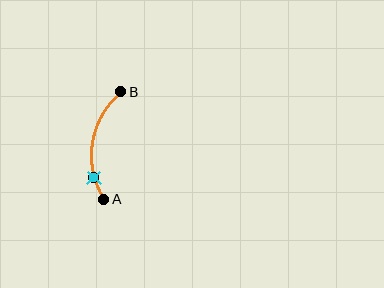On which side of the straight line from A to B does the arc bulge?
The arc bulges to the left of the straight line connecting A and B.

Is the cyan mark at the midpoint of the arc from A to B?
No. The cyan mark lies on the arc but is closer to endpoint A. The arc midpoint would be at the point on the curve equidistant along the arc from both A and B.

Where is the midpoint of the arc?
The arc midpoint is the point on the curve farthest from the straight line joining A and B. It sits to the left of that line.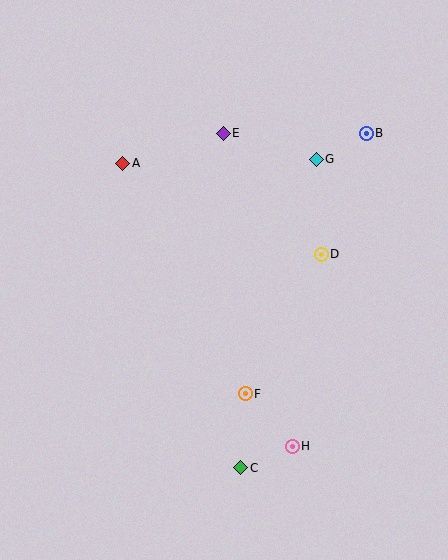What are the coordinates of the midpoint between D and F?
The midpoint between D and F is at (283, 324).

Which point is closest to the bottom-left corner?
Point C is closest to the bottom-left corner.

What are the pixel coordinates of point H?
Point H is at (292, 446).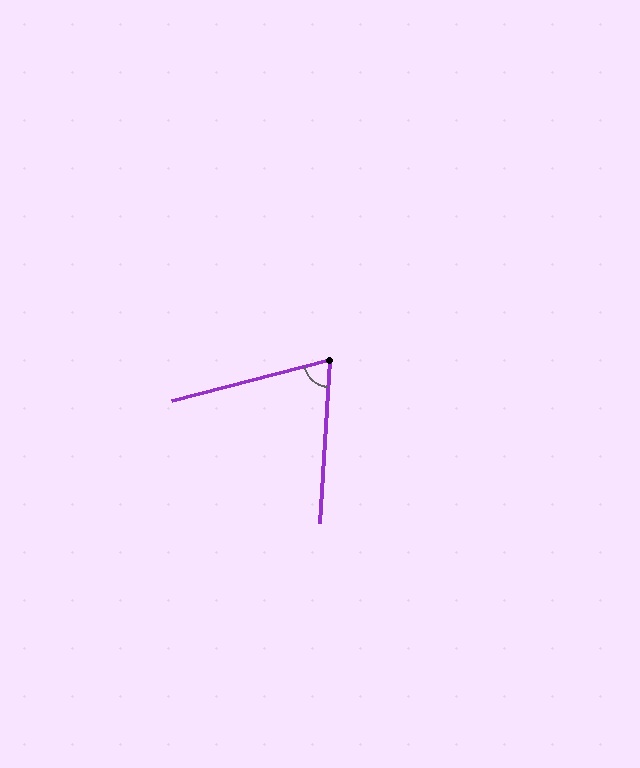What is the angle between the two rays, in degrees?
Approximately 72 degrees.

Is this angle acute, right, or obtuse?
It is acute.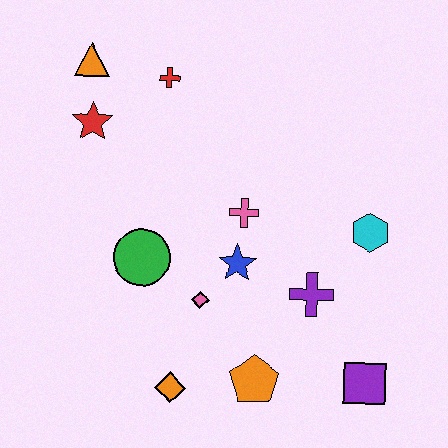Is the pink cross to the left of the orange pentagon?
Yes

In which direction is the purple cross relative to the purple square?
The purple cross is above the purple square.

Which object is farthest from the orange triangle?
The purple square is farthest from the orange triangle.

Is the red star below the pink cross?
No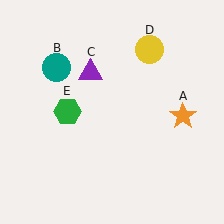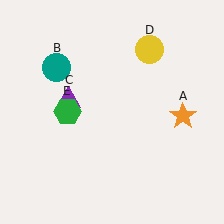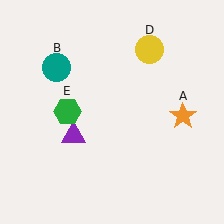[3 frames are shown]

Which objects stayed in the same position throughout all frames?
Orange star (object A) and teal circle (object B) and yellow circle (object D) and green hexagon (object E) remained stationary.